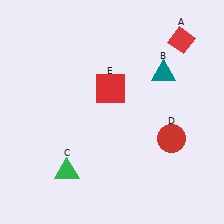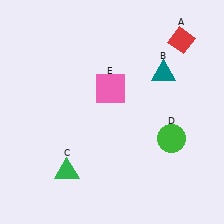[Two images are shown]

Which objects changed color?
D changed from red to green. E changed from red to pink.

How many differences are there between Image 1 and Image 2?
There are 2 differences between the two images.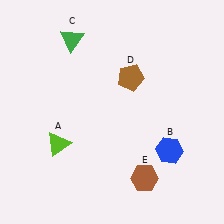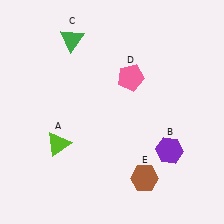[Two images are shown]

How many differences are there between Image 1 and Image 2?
There are 2 differences between the two images.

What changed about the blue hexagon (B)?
In Image 1, B is blue. In Image 2, it changed to purple.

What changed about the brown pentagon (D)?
In Image 1, D is brown. In Image 2, it changed to pink.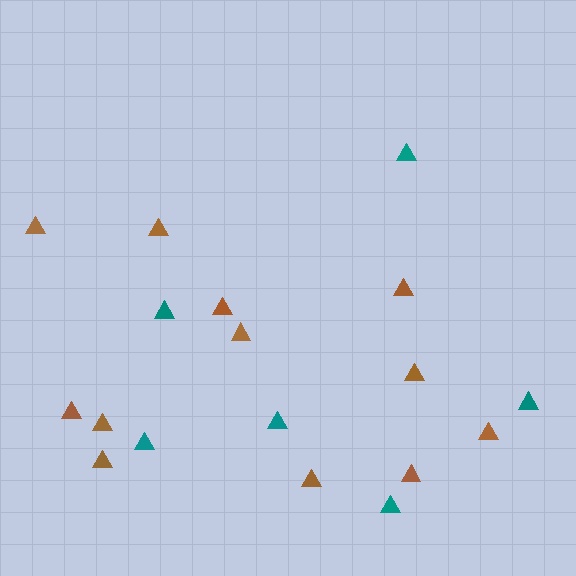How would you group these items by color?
There are 2 groups: one group of brown triangles (12) and one group of teal triangles (6).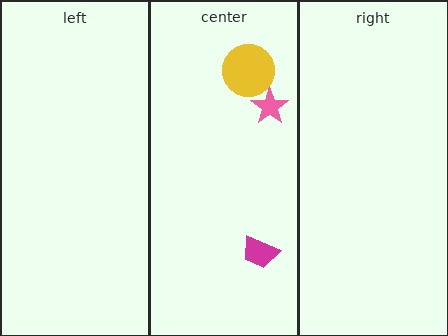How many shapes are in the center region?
3.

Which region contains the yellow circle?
The center region.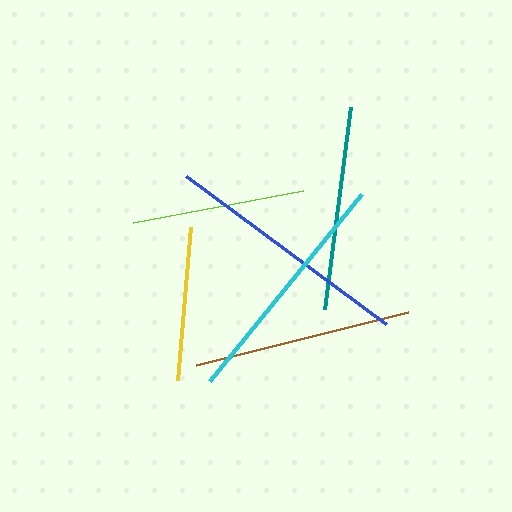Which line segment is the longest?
The blue line is the longest at approximately 249 pixels.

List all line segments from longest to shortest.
From longest to shortest: blue, cyan, brown, teal, lime, yellow.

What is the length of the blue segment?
The blue segment is approximately 249 pixels long.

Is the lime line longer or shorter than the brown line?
The brown line is longer than the lime line.